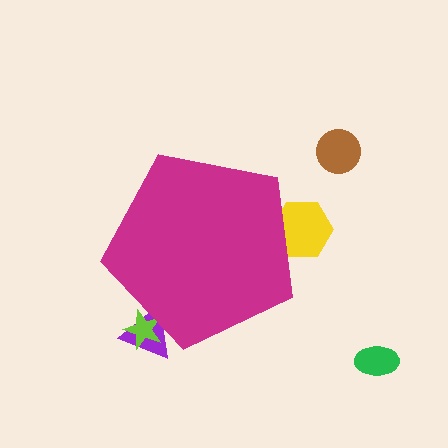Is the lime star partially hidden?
Yes, the lime star is partially hidden behind the magenta pentagon.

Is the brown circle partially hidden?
No, the brown circle is fully visible.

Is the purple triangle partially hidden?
Yes, the purple triangle is partially hidden behind the magenta pentagon.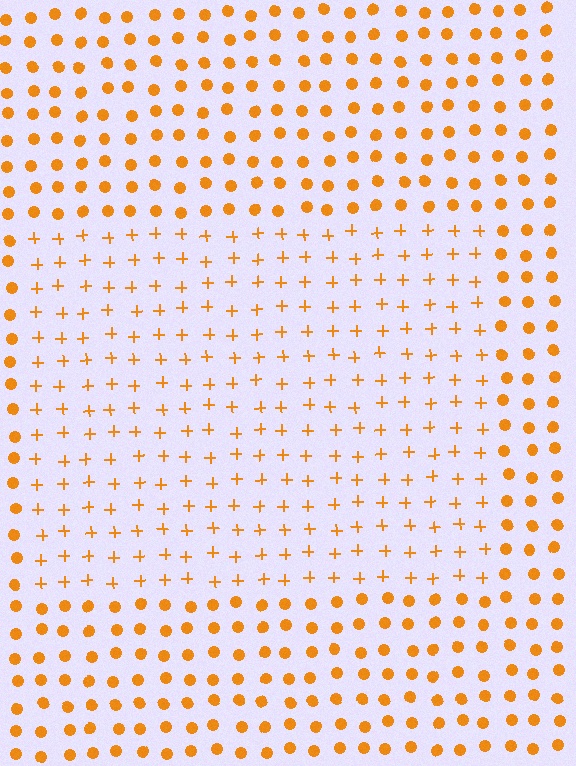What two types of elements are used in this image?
The image uses plus signs inside the rectangle region and circles outside it.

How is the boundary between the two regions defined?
The boundary is defined by a change in element shape: plus signs inside vs. circles outside. All elements share the same color and spacing.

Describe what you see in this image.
The image is filled with small orange elements arranged in a uniform grid. A rectangle-shaped region contains plus signs, while the surrounding area contains circles. The boundary is defined purely by the change in element shape.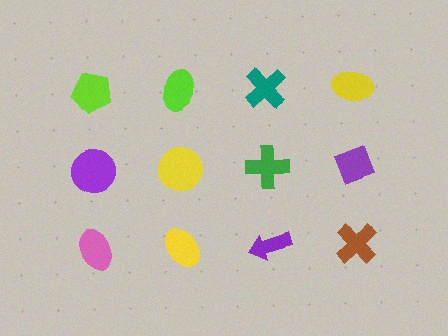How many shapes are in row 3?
4 shapes.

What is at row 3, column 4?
A brown cross.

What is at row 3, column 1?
A pink ellipse.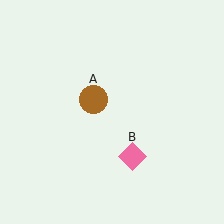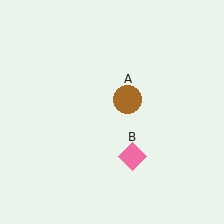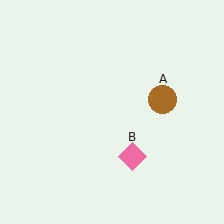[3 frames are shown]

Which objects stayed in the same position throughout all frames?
Pink diamond (object B) remained stationary.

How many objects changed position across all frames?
1 object changed position: brown circle (object A).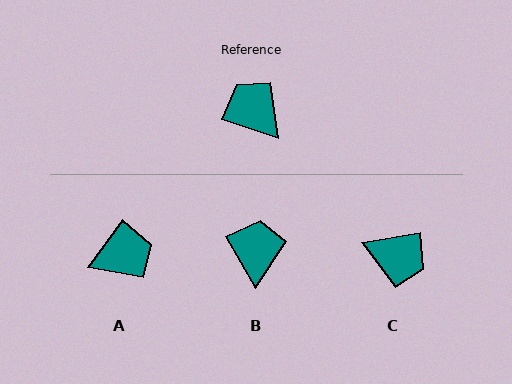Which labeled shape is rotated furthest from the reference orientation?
C, about 152 degrees away.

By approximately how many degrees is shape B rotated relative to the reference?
Approximately 42 degrees clockwise.